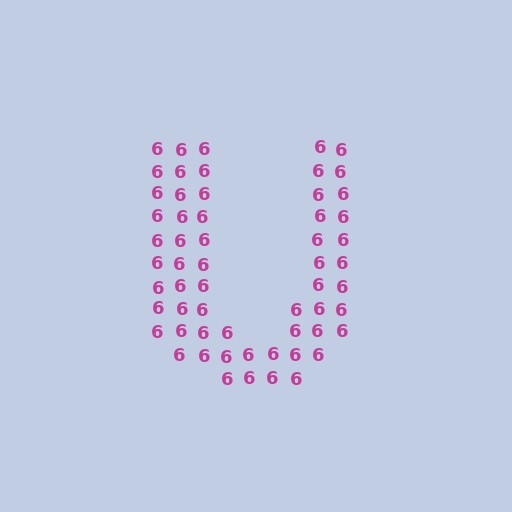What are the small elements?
The small elements are digit 6's.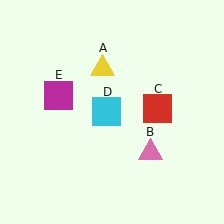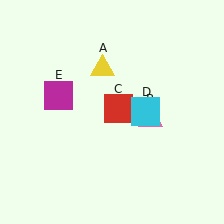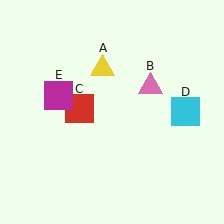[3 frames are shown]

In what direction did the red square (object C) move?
The red square (object C) moved left.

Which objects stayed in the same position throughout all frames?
Yellow triangle (object A) and magenta square (object E) remained stationary.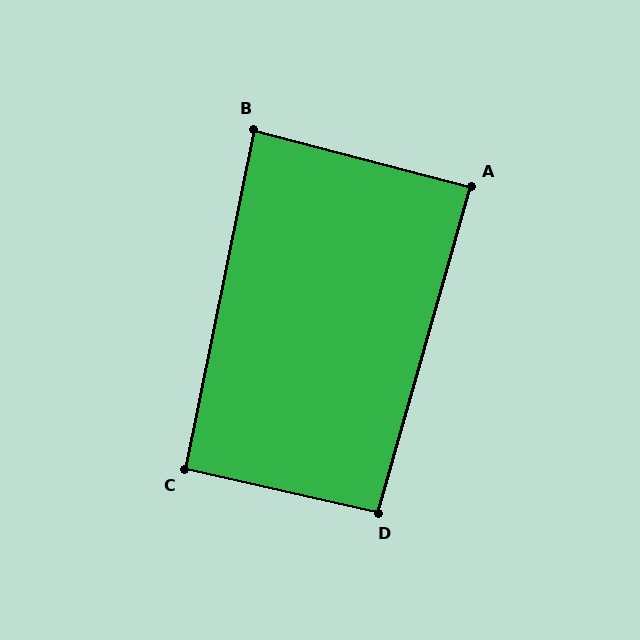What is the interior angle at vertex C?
Approximately 91 degrees (approximately right).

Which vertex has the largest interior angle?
D, at approximately 93 degrees.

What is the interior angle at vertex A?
Approximately 89 degrees (approximately right).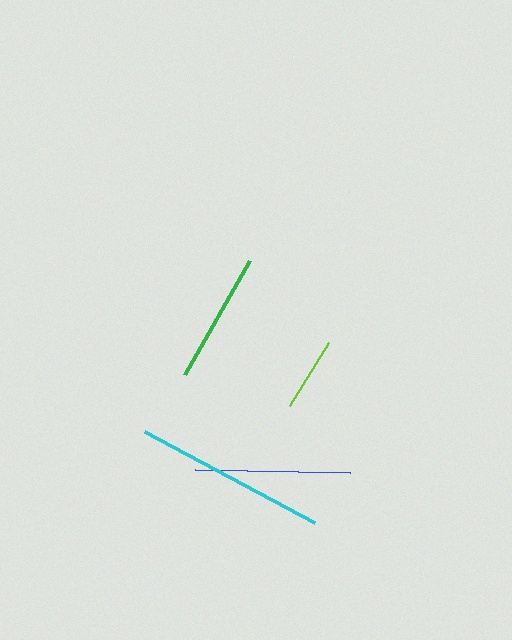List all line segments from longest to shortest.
From longest to shortest: cyan, blue, green, lime.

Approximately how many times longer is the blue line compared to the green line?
The blue line is approximately 1.2 times the length of the green line.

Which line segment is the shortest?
The lime line is the shortest at approximately 75 pixels.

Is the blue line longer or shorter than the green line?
The blue line is longer than the green line.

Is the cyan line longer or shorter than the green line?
The cyan line is longer than the green line.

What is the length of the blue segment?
The blue segment is approximately 155 pixels long.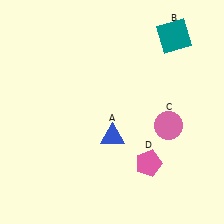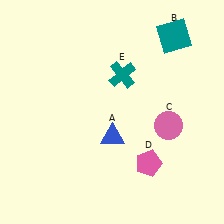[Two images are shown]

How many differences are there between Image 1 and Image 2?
There is 1 difference between the two images.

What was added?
A teal cross (E) was added in Image 2.